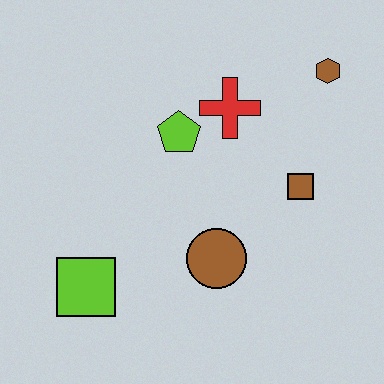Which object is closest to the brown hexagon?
The red cross is closest to the brown hexagon.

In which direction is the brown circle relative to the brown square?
The brown circle is to the left of the brown square.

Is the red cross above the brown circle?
Yes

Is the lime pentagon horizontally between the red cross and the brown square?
No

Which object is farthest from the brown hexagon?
The lime square is farthest from the brown hexagon.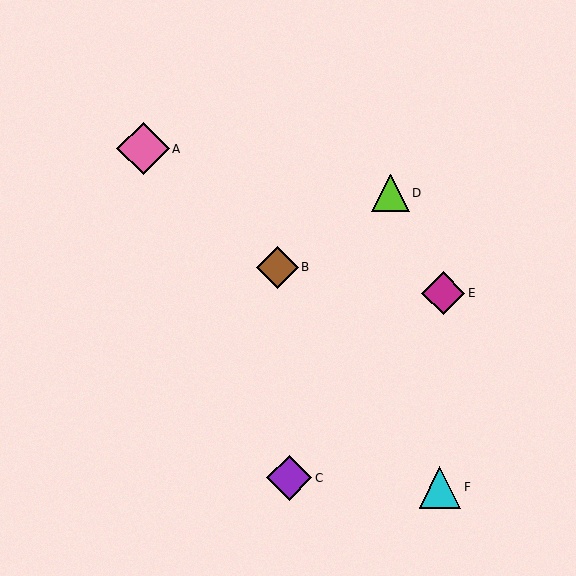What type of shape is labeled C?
Shape C is a purple diamond.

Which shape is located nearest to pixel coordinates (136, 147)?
The pink diamond (labeled A) at (143, 149) is nearest to that location.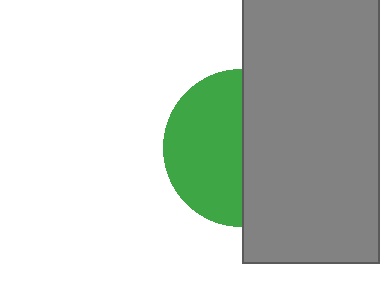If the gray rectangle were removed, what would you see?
You would see the complete green circle.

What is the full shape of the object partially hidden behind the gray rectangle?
The partially hidden object is a green circle.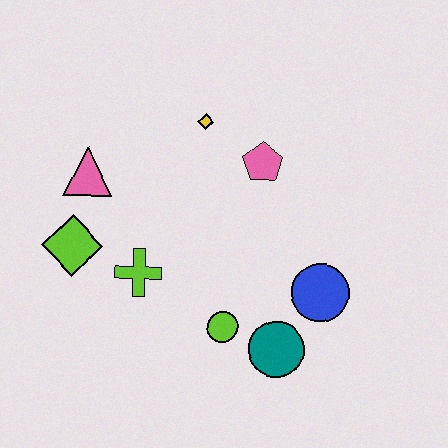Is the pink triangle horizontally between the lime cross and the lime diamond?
Yes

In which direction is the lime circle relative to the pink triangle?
The lime circle is below the pink triangle.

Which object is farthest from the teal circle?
The pink triangle is farthest from the teal circle.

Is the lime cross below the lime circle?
No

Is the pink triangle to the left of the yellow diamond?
Yes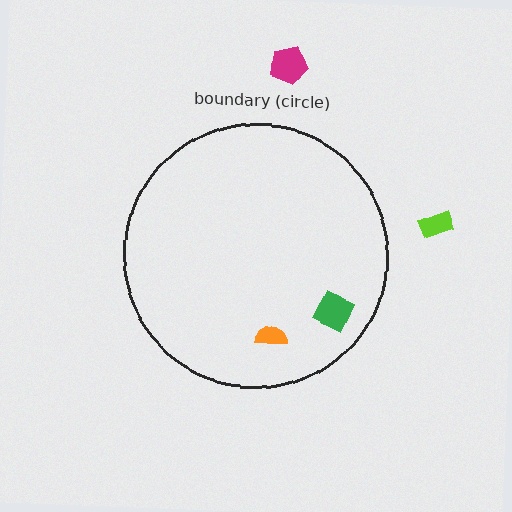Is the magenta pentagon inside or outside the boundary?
Outside.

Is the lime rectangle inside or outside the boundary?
Outside.